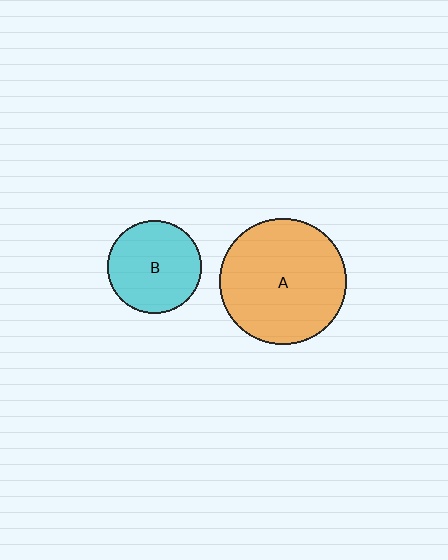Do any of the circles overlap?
No, none of the circles overlap.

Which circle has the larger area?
Circle A (orange).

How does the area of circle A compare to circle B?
Approximately 1.8 times.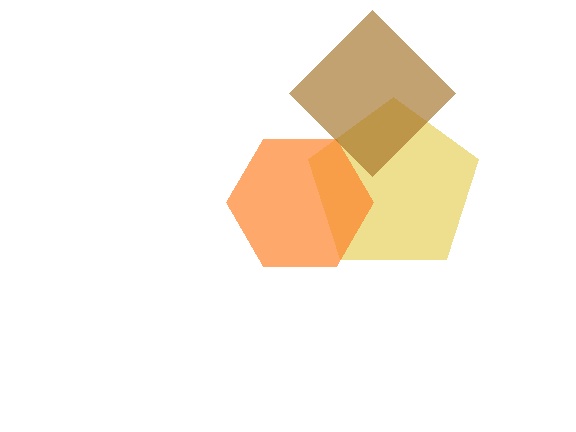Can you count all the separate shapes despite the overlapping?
Yes, there are 3 separate shapes.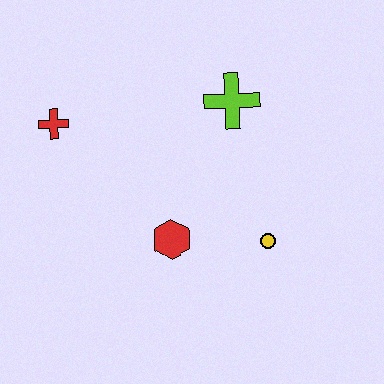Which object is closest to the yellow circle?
The red hexagon is closest to the yellow circle.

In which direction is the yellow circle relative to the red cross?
The yellow circle is to the right of the red cross.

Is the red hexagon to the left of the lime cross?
Yes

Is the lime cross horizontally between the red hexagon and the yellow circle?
Yes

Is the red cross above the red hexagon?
Yes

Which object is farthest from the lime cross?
The red cross is farthest from the lime cross.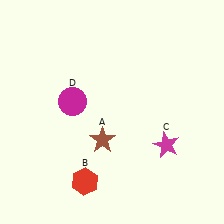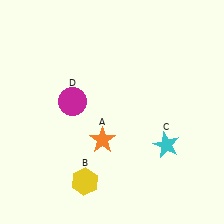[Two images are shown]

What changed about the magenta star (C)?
In Image 1, C is magenta. In Image 2, it changed to cyan.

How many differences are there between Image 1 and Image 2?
There are 3 differences between the two images.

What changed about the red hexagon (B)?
In Image 1, B is red. In Image 2, it changed to yellow.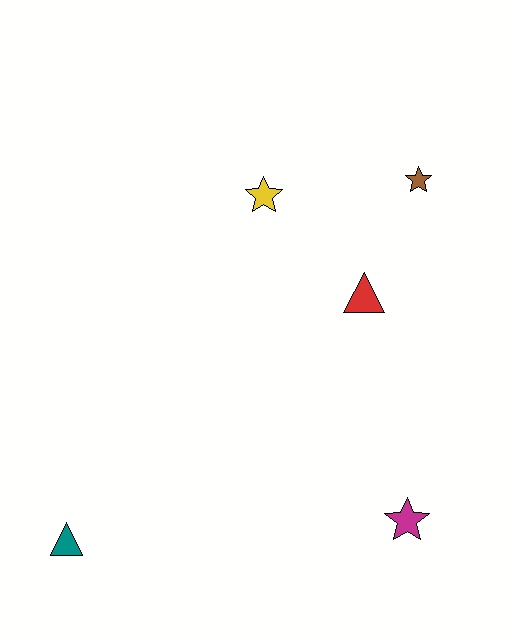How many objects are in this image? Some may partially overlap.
There are 5 objects.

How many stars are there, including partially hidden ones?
There are 3 stars.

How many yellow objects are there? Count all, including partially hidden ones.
There is 1 yellow object.